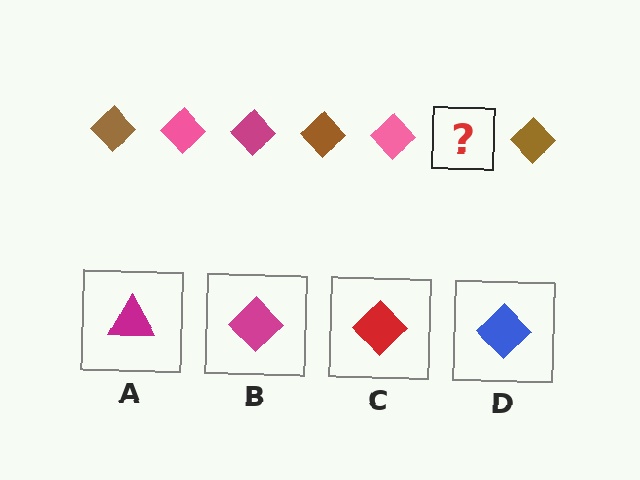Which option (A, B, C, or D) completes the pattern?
B.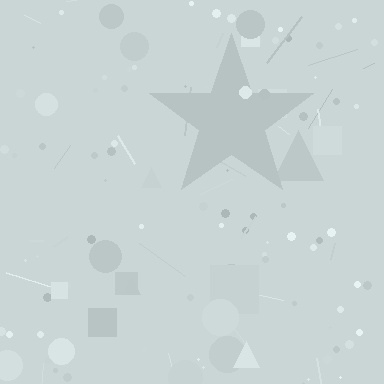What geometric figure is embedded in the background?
A star is embedded in the background.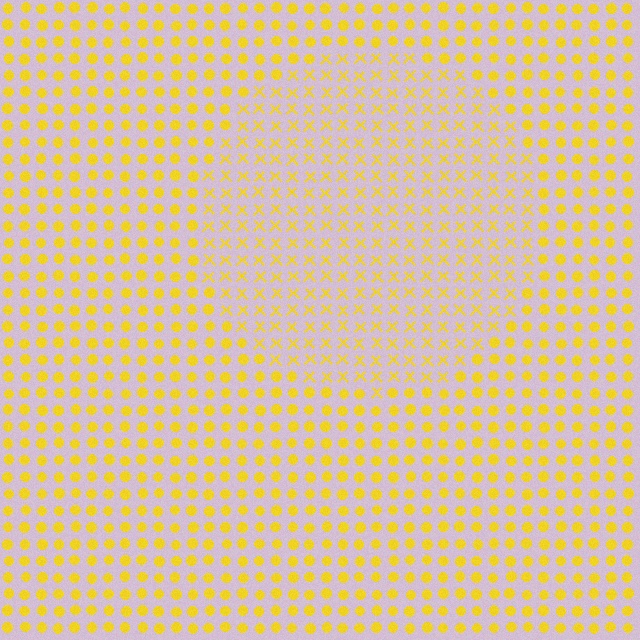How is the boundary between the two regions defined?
The boundary is defined by a change in element shape: X marks inside vs. circles outside. All elements share the same color and spacing.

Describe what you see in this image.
The image is filled with small yellow elements arranged in a uniform grid. A circle-shaped region contains X marks, while the surrounding area contains circles. The boundary is defined purely by the change in element shape.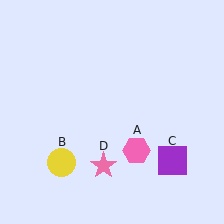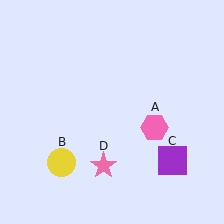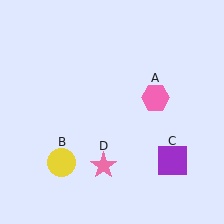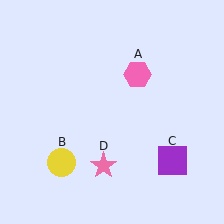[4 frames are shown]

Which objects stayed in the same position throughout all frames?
Yellow circle (object B) and purple square (object C) and pink star (object D) remained stationary.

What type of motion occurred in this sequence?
The pink hexagon (object A) rotated counterclockwise around the center of the scene.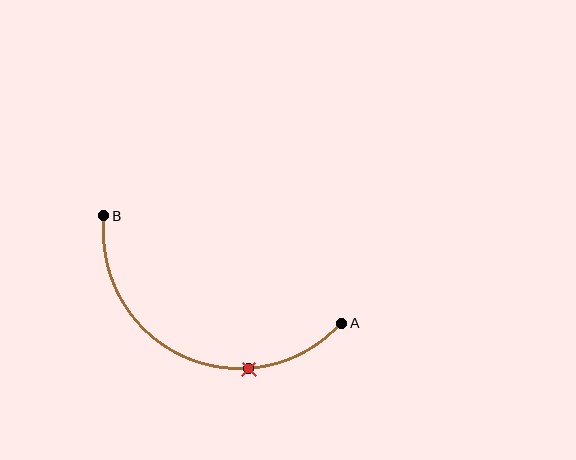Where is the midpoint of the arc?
The arc midpoint is the point on the curve farthest from the straight line joining A and B. It sits below that line.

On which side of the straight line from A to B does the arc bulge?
The arc bulges below the straight line connecting A and B.